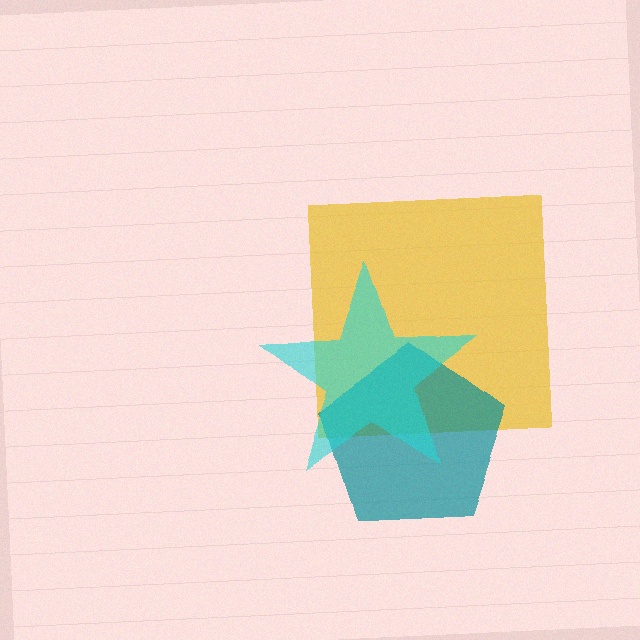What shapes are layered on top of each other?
The layered shapes are: a yellow square, a teal pentagon, a cyan star.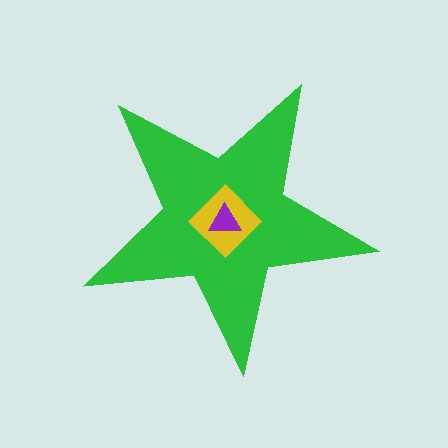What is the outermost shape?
The green star.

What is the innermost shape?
The purple triangle.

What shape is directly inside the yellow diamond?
The purple triangle.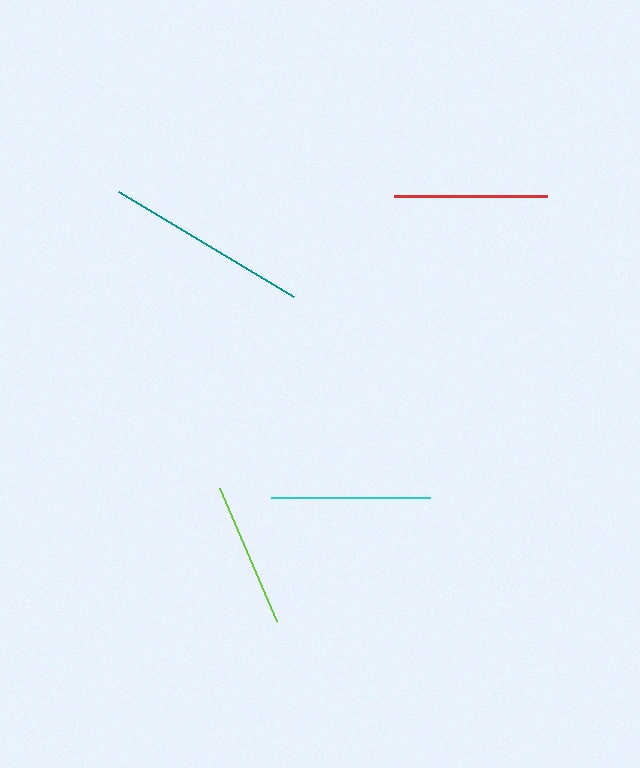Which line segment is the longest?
The teal line is the longest at approximately 204 pixels.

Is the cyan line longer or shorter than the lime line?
The cyan line is longer than the lime line.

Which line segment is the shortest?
The lime line is the shortest at approximately 146 pixels.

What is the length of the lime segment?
The lime segment is approximately 146 pixels long.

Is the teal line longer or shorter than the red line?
The teal line is longer than the red line.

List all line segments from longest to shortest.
From longest to shortest: teal, cyan, red, lime.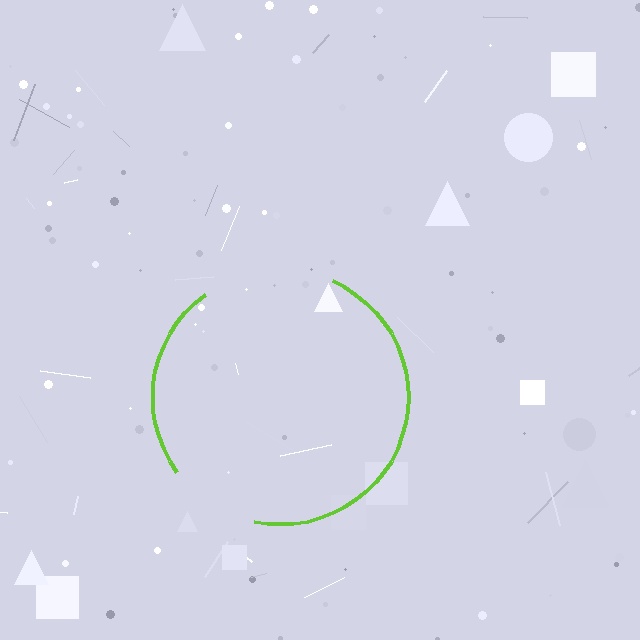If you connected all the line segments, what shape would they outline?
They would outline a circle.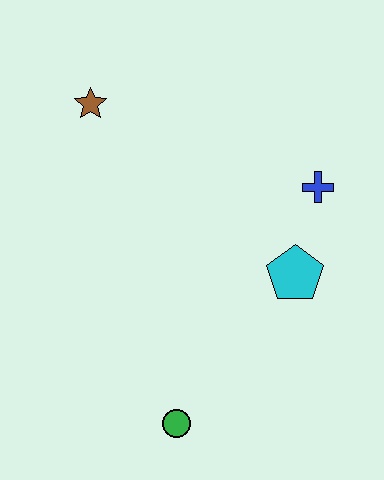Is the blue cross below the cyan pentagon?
No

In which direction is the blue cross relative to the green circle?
The blue cross is above the green circle.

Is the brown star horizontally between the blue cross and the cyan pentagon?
No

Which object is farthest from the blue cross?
The green circle is farthest from the blue cross.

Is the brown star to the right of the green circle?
No